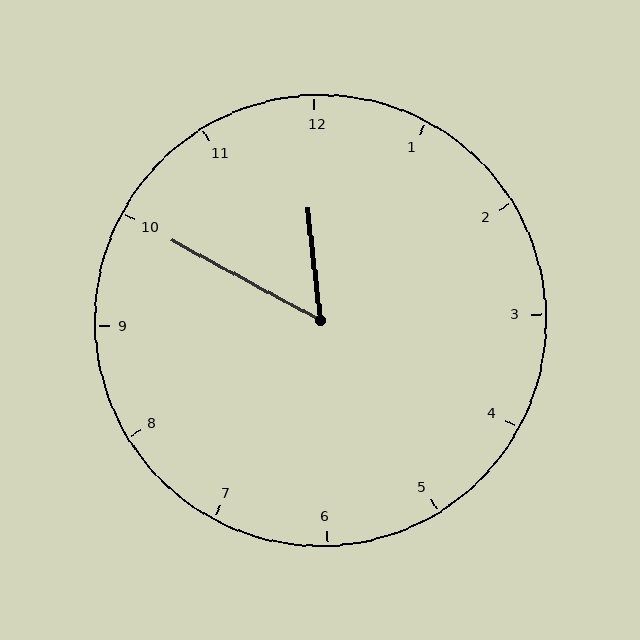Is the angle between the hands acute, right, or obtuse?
It is acute.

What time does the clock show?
11:50.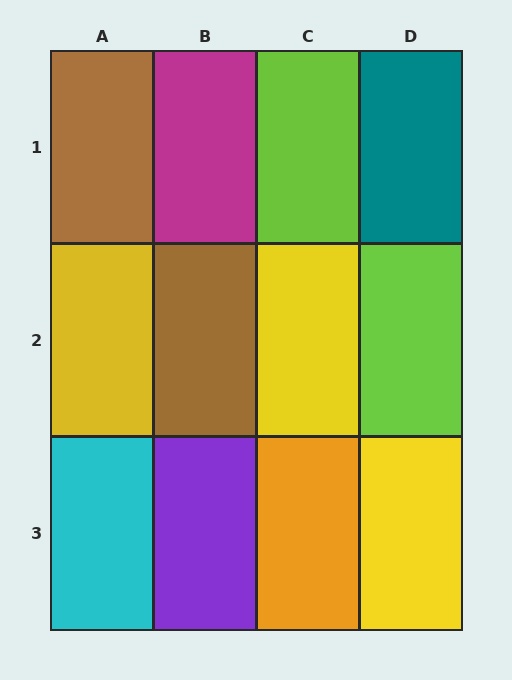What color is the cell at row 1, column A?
Brown.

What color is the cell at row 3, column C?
Orange.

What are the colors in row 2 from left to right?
Yellow, brown, yellow, lime.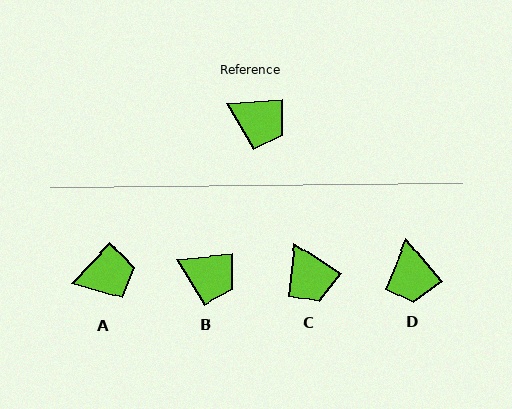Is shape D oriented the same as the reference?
No, it is off by about 54 degrees.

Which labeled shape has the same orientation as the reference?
B.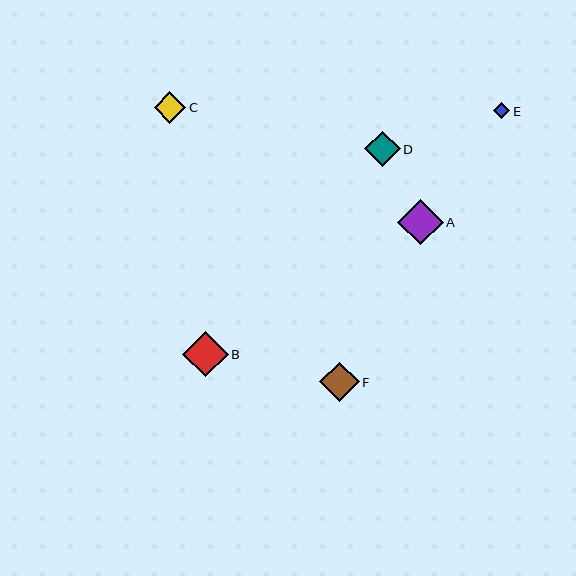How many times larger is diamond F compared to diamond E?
Diamond F is approximately 2.5 times the size of diamond E.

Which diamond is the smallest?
Diamond E is the smallest with a size of approximately 16 pixels.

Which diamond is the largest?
Diamond B is the largest with a size of approximately 46 pixels.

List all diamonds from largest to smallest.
From largest to smallest: B, A, F, D, C, E.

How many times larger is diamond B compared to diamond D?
Diamond B is approximately 1.3 times the size of diamond D.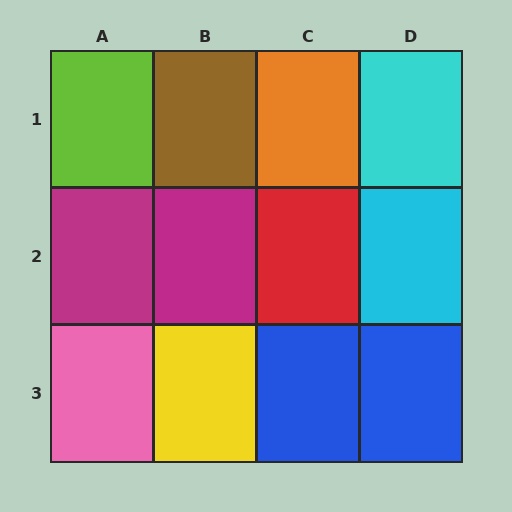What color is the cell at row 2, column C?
Red.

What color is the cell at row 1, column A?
Lime.